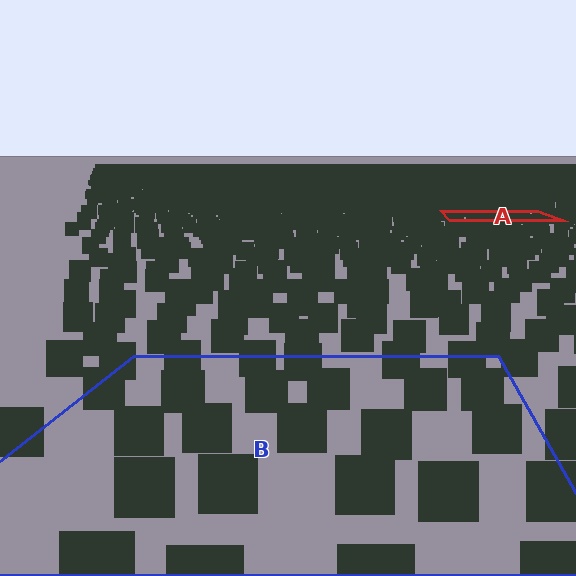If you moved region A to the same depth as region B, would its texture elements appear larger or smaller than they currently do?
They would appear larger. At a closer depth, the same texture elements are projected at a bigger on-screen size.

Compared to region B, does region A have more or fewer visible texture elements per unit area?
Region A has more texture elements per unit area — they are packed more densely because it is farther away.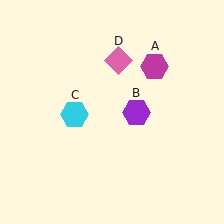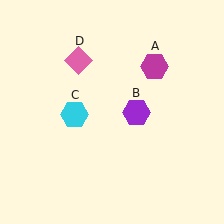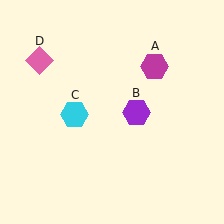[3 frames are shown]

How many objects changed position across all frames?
1 object changed position: pink diamond (object D).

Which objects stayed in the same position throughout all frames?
Magenta hexagon (object A) and purple hexagon (object B) and cyan hexagon (object C) remained stationary.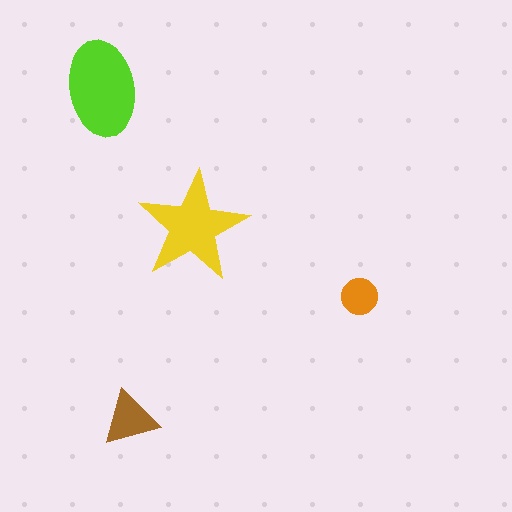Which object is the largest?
The lime ellipse.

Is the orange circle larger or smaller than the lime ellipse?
Smaller.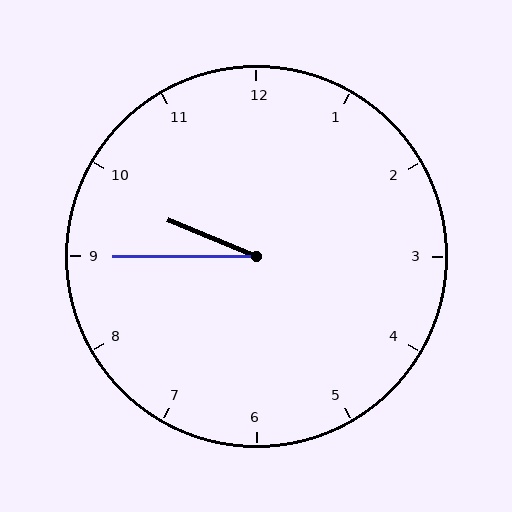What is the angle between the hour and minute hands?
Approximately 22 degrees.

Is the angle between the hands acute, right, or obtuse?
It is acute.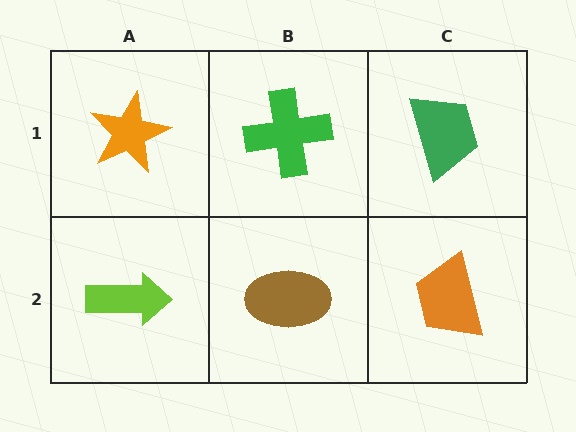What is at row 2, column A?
A lime arrow.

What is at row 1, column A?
An orange star.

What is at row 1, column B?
A green cross.